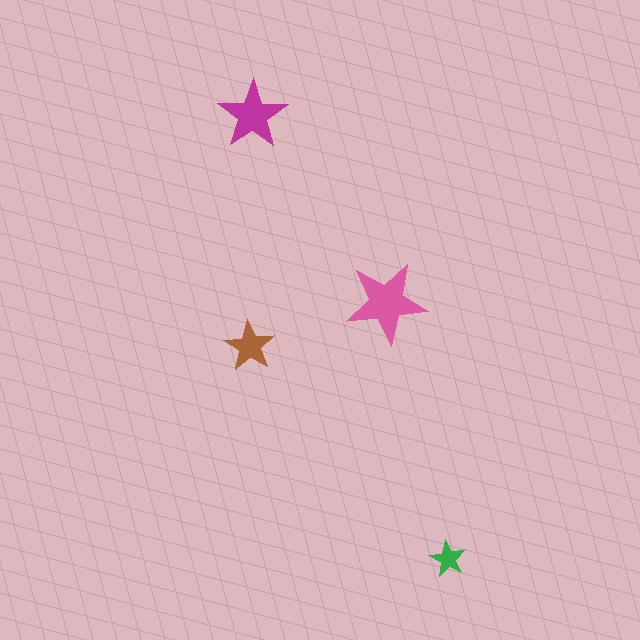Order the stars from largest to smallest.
the pink one, the magenta one, the brown one, the green one.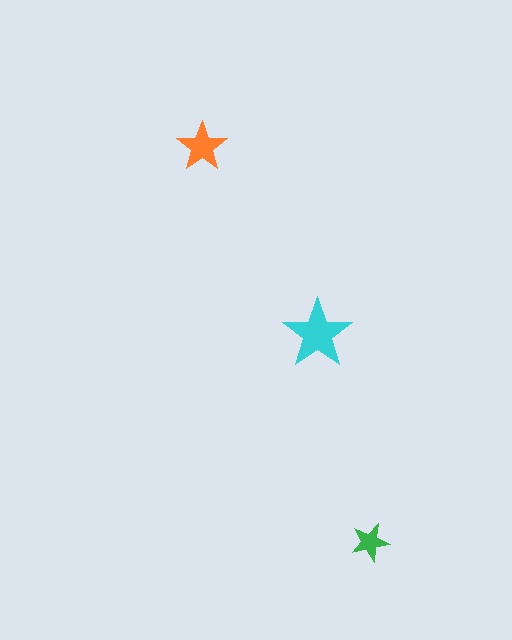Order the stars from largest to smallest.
the cyan one, the orange one, the green one.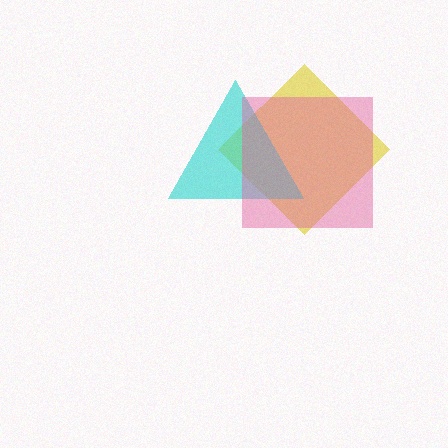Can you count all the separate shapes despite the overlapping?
Yes, there are 3 separate shapes.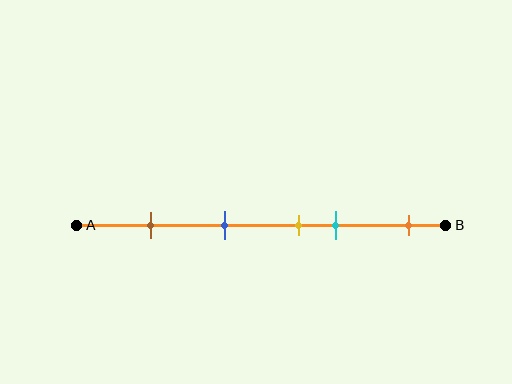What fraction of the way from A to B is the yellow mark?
The yellow mark is approximately 60% (0.6) of the way from A to B.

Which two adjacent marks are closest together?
The yellow and cyan marks are the closest adjacent pair.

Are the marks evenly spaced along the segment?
No, the marks are not evenly spaced.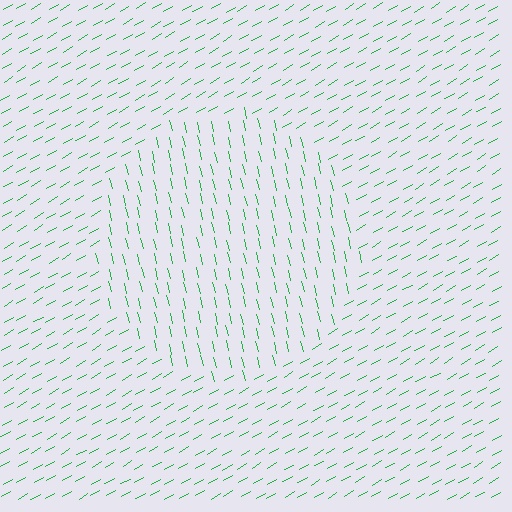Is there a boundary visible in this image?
Yes, there is a texture boundary formed by a change in line orientation.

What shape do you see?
I see a circle.